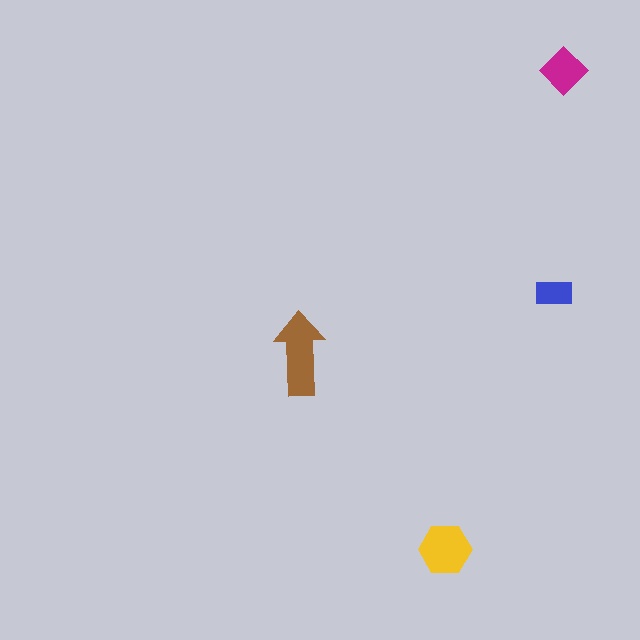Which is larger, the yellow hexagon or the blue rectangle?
The yellow hexagon.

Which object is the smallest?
The blue rectangle.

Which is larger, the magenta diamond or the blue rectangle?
The magenta diamond.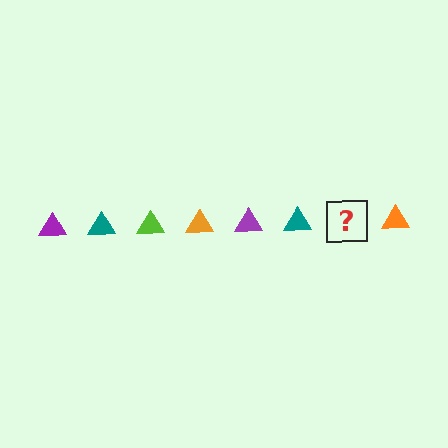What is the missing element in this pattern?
The missing element is a lime triangle.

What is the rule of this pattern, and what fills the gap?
The rule is that the pattern cycles through purple, teal, lime, orange triangles. The gap should be filled with a lime triangle.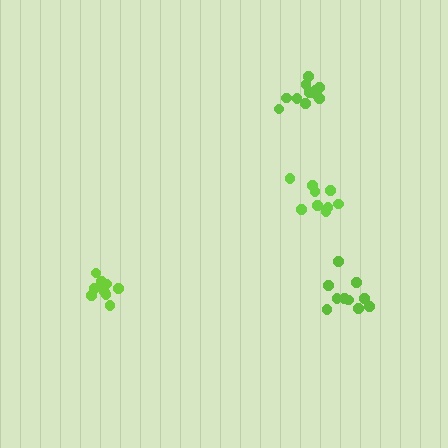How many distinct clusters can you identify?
There are 4 distinct clusters.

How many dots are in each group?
Group 1: 10 dots, Group 2: 9 dots, Group 3: 10 dots, Group 4: 11 dots (40 total).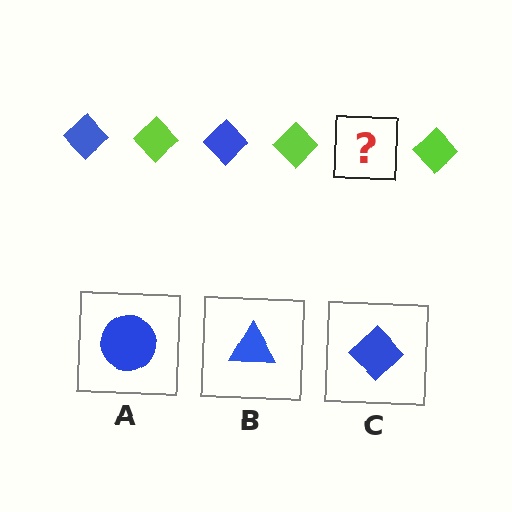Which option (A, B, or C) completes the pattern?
C.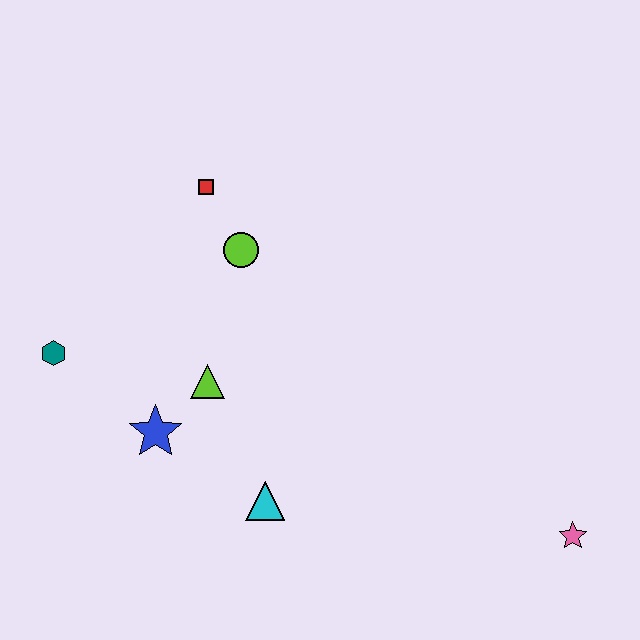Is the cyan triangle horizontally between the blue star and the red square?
No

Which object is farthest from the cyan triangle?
The red square is farthest from the cyan triangle.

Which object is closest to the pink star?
The cyan triangle is closest to the pink star.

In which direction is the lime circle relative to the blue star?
The lime circle is above the blue star.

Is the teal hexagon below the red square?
Yes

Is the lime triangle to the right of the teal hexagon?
Yes